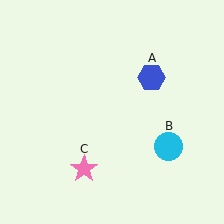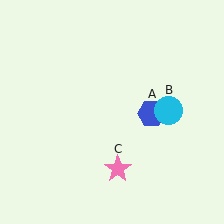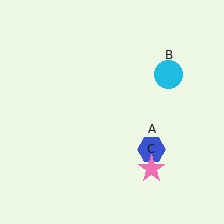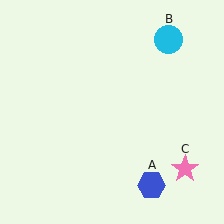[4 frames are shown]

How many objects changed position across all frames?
3 objects changed position: blue hexagon (object A), cyan circle (object B), pink star (object C).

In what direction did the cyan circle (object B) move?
The cyan circle (object B) moved up.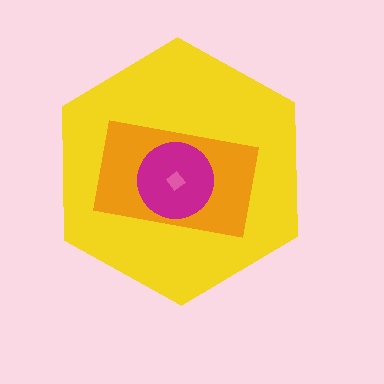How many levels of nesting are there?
4.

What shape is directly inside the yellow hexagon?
The orange rectangle.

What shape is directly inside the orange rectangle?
The magenta circle.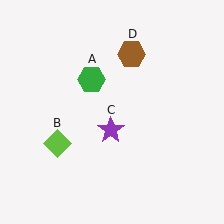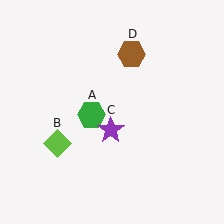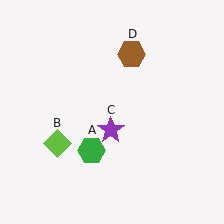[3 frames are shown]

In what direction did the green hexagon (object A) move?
The green hexagon (object A) moved down.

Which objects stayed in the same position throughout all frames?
Lime diamond (object B) and purple star (object C) and brown hexagon (object D) remained stationary.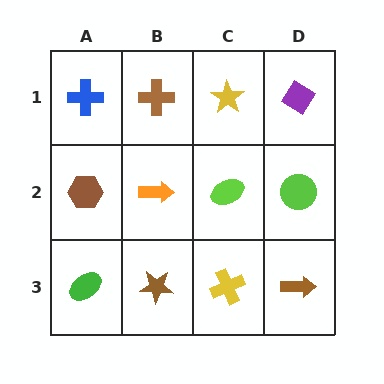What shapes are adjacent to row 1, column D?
A lime circle (row 2, column D), a yellow star (row 1, column C).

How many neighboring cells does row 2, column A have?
3.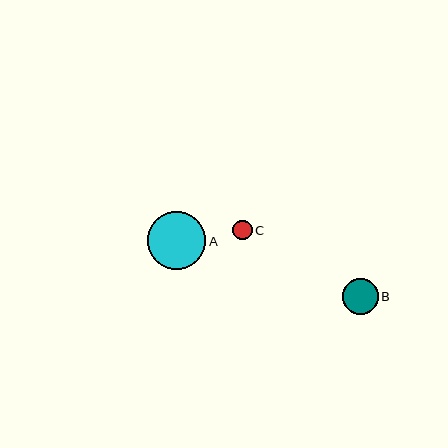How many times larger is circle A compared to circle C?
Circle A is approximately 3.0 times the size of circle C.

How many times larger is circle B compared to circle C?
Circle B is approximately 1.9 times the size of circle C.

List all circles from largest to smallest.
From largest to smallest: A, B, C.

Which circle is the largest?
Circle A is the largest with a size of approximately 58 pixels.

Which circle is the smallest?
Circle C is the smallest with a size of approximately 19 pixels.